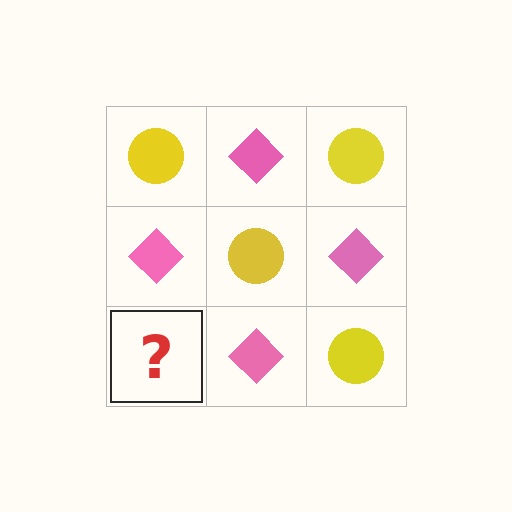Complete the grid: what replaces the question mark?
The question mark should be replaced with a yellow circle.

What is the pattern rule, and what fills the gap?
The rule is that it alternates yellow circle and pink diamond in a checkerboard pattern. The gap should be filled with a yellow circle.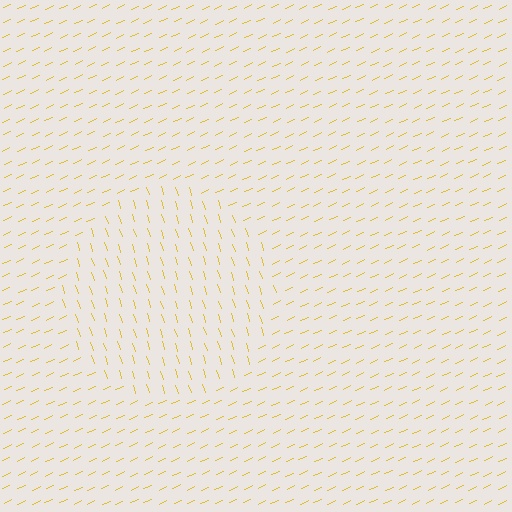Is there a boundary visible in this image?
Yes, there is a texture boundary formed by a change in line orientation.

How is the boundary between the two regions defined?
The boundary is defined purely by a change in line orientation (approximately 83 degrees difference). All lines are the same color and thickness.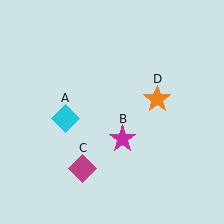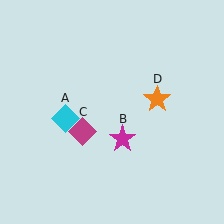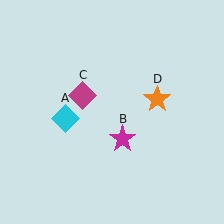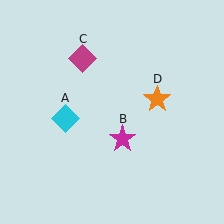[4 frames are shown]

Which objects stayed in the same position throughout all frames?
Cyan diamond (object A) and magenta star (object B) and orange star (object D) remained stationary.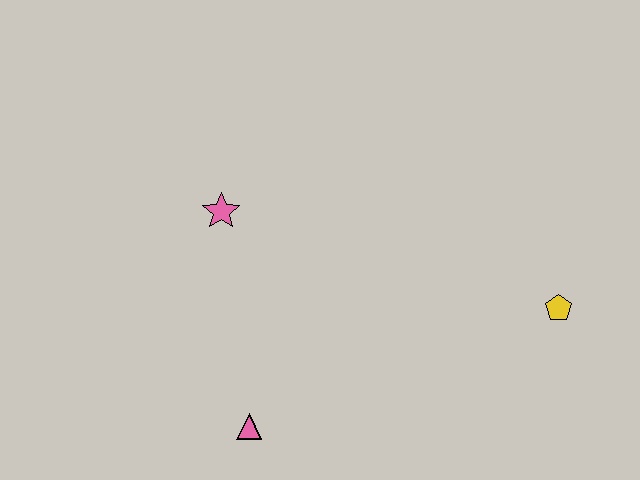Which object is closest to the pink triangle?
The pink star is closest to the pink triangle.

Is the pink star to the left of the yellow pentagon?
Yes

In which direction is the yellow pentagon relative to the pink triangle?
The yellow pentagon is to the right of the pink triangle.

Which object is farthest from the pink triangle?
The yellow pentagon is farthest from the pink triangle.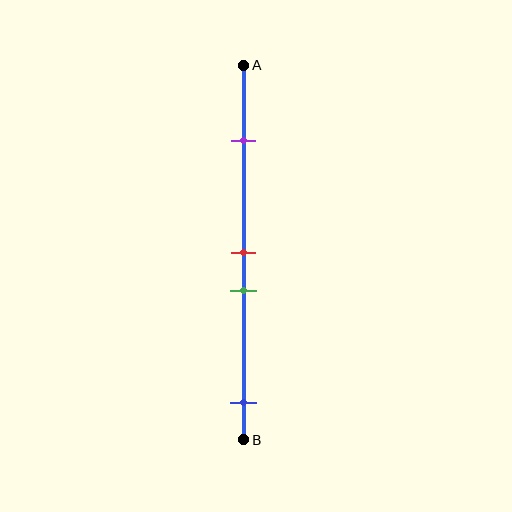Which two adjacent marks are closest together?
The red and green marks are the closest adjacent pair.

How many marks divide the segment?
There are 4 marks dividing the segment.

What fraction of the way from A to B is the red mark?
The red mark is approximately 50% (0.5) of the way from A to B.